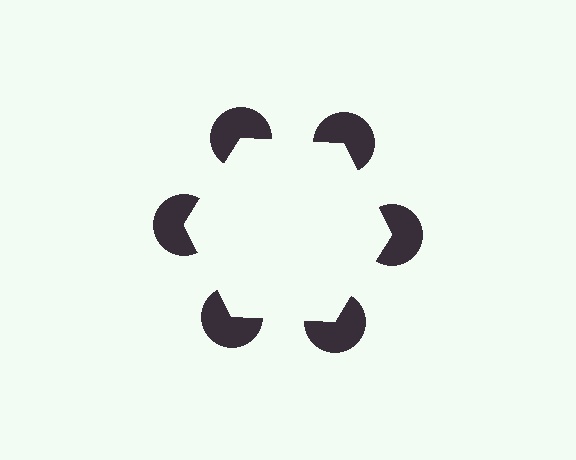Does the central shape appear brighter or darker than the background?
It typically appears slightly brighter than the background, even though no actual brightness change is drawn.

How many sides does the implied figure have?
6 sides.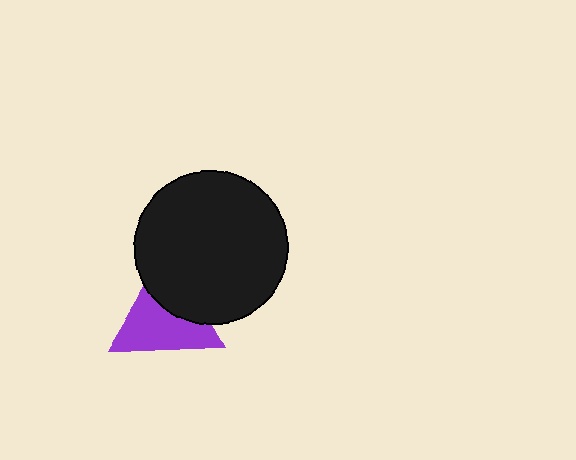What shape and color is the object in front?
The object in front is a black circle.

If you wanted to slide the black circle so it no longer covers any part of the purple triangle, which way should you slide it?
Slide it toward the upper-right — that is the most direct way to separate the two shapes.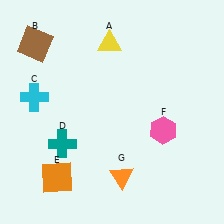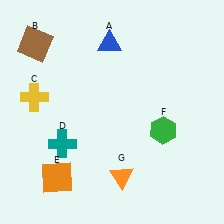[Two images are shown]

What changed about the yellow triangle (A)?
In Image 1, A is yellow. In Image 2, it changed to blue.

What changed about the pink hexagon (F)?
In Image 1, F is pink. In Image 2, it changed to green.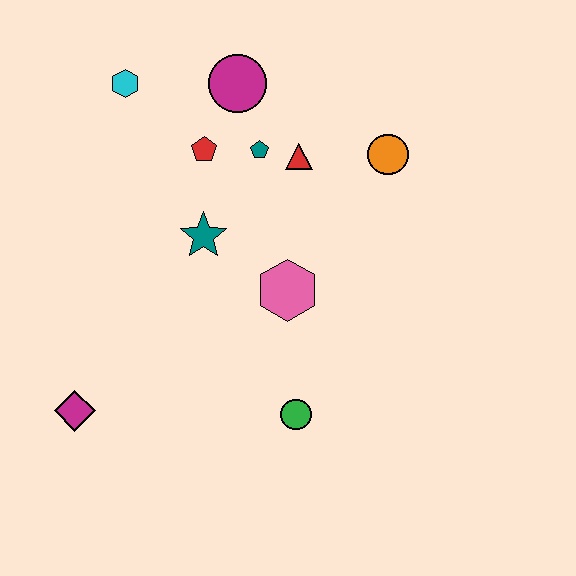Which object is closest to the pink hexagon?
The teal star is closest to the pink hexagon.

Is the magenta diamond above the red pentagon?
No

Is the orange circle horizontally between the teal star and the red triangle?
No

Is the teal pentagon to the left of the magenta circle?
No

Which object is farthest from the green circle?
The cyan hexagon is farthest from the green circle.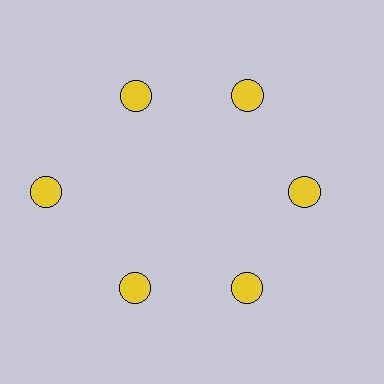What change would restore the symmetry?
The symmetry would be restored by moving it inward, back onto the ring so that all 6 circles sit at equal angles and equal distance from the center.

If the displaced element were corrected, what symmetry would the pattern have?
It would have 6-fold rotational symmetry — the pattern would map onto itself every 60 degrees.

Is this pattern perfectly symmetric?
No. The 6 yellow circles are arranged in a ring, but one element near the 9 o'clock position is pushed outward from the center, breaking the 6-fold rotational symmetry.